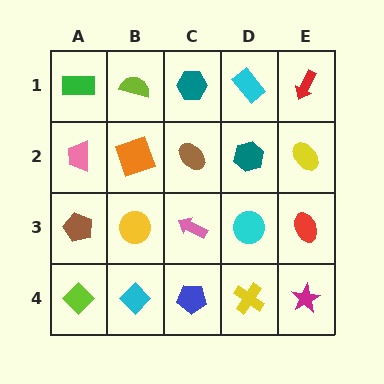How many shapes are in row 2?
5 shapes.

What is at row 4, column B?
A cyan diamond.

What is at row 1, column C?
A teal hexagon.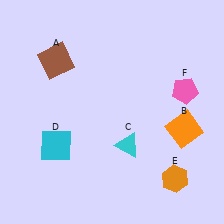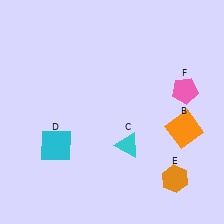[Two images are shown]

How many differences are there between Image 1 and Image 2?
There is 1 difference between the two images.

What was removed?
The brown square (A) was removed in Image 2.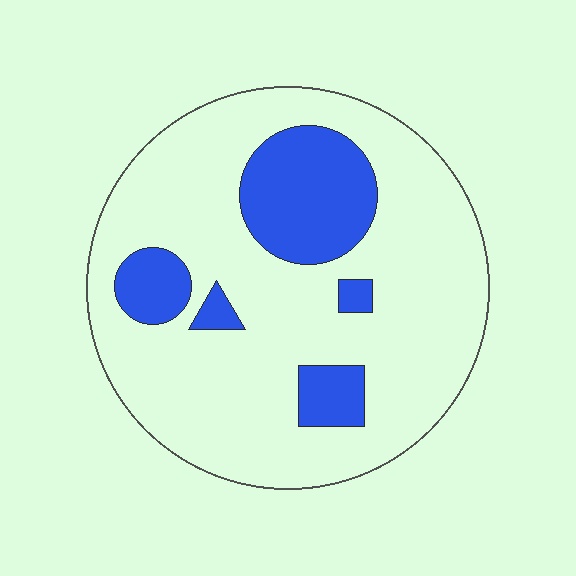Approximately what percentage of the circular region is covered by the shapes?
Approximately 20%.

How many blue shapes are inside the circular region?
5.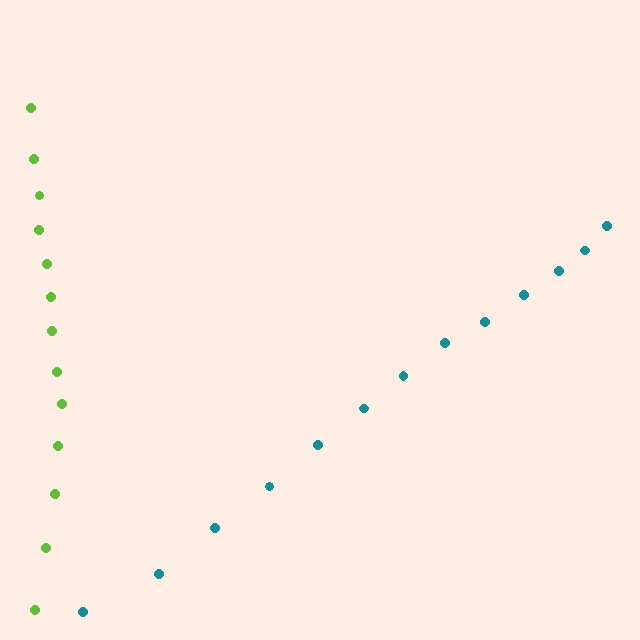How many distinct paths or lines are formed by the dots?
There are 2 distinct paths.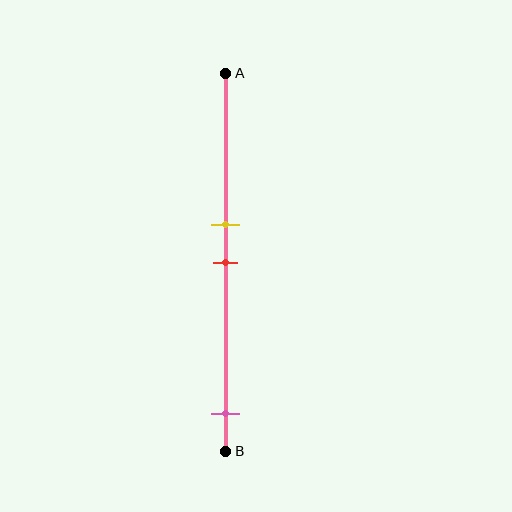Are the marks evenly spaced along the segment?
No, the marks are not evenly spaced.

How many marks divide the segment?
There are 3 marks dividing the segment.